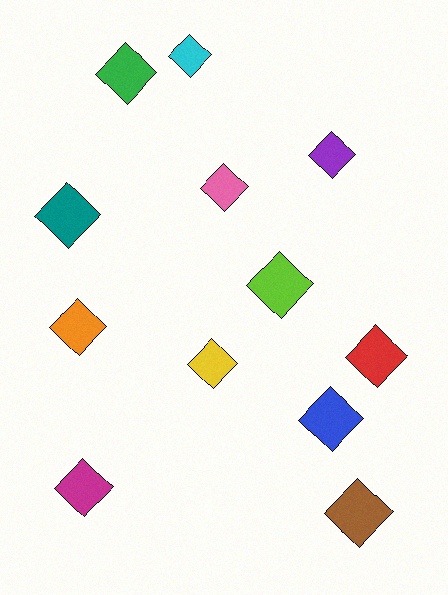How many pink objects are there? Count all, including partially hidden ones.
There is 1 pink object.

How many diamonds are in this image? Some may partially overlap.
There are 12 diamonds.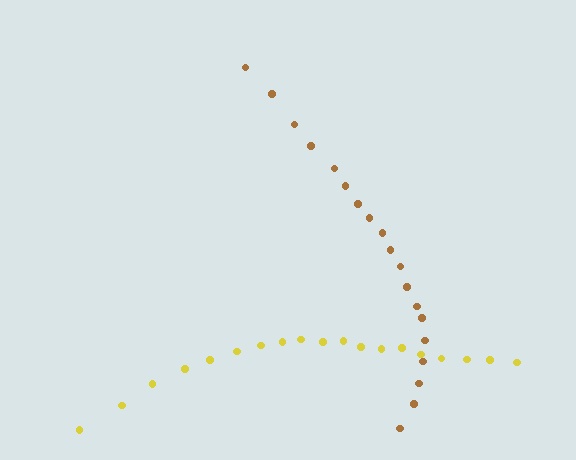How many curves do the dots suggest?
There are 2 distinct paths.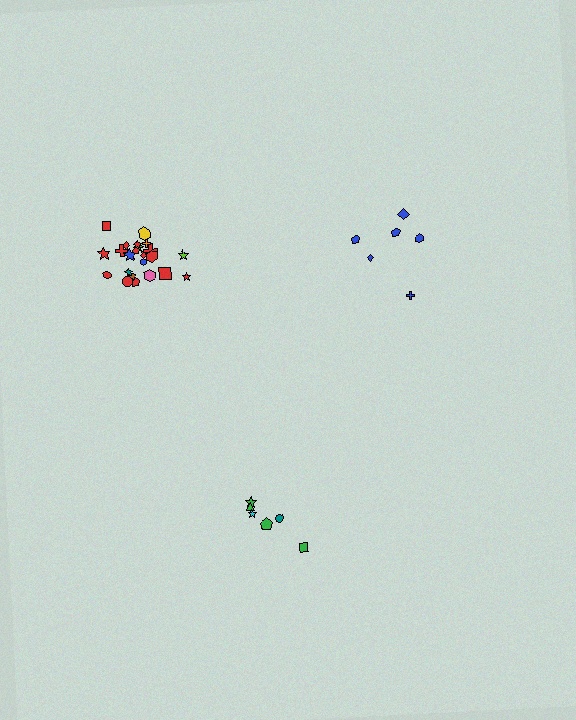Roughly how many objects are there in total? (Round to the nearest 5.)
Roughly 35 objects in total.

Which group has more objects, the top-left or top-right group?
The top-left group.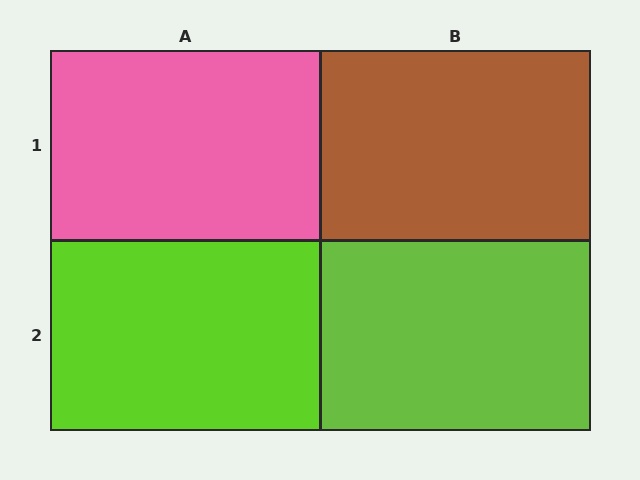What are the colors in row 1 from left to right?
Pink, brown.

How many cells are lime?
2 cells are lime.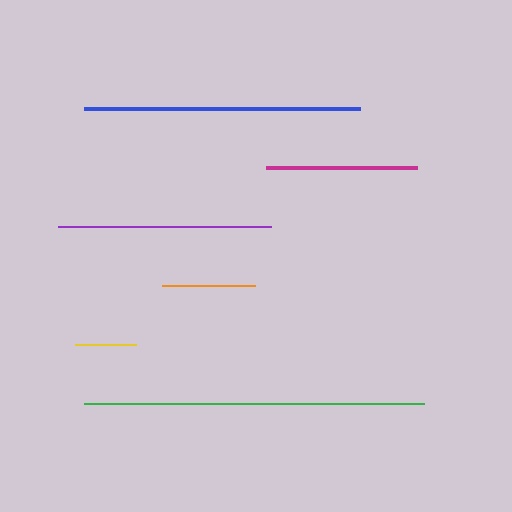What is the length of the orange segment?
The orange segment is approximately 93 pixels long.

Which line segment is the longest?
The green line is the longest at approximately 341 pixels.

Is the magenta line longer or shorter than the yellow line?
The magenta line is longer than the yellow line.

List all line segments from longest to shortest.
From longest to shortest: green, blue, purple, magenta, orange, yellow.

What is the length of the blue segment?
The blue segment is approximately 277 pixels long.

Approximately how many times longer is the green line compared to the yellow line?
The green line is approximately 5.7 times the length of the yellow line.